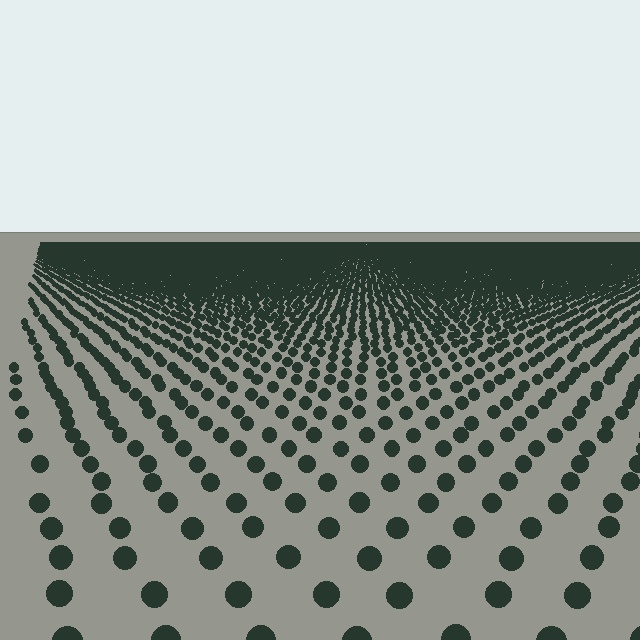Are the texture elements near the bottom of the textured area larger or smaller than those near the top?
Larger. Near the bottom, elements are closer to the viewer and appear at a bigger on-screen size.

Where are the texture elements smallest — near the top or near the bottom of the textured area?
Near the top.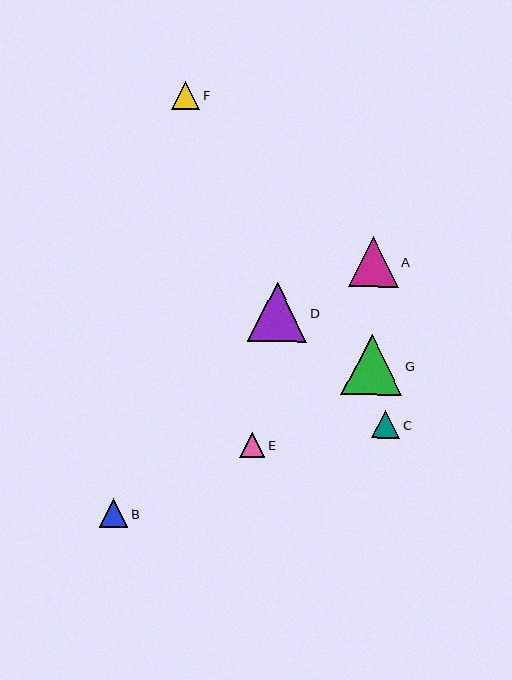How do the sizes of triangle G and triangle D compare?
Triangle G and triangle D are approximately the same size.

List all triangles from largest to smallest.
From largest to smallest: G, D, A, B, C, F, E.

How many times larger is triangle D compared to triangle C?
Triangle D is approximately 2.1 times the size of triangle C.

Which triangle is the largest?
Triangle G is the largest with a size of approximately 60 pixels.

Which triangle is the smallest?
Triangle E is the smallest with a size of approximately 25 pixels.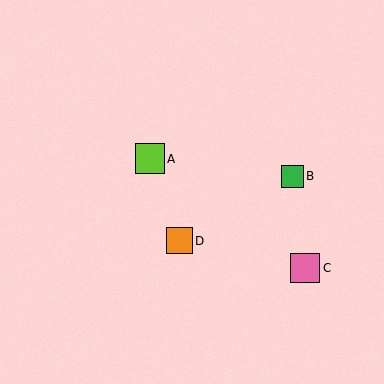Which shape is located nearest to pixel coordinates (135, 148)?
The lime square (labeled A) at (150, 159) is nearest to that location.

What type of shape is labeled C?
Shape C is a pink square.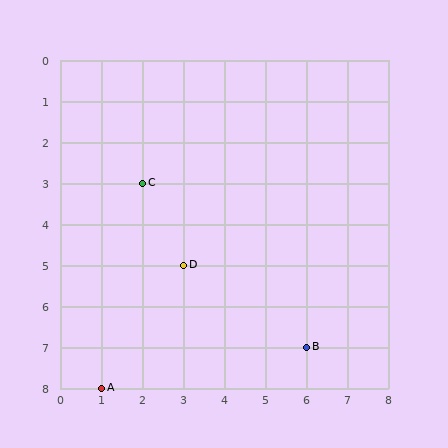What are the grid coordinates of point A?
Point A is at grid coordinates (1, 8).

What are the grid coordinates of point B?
Point B is at grid coordinates (6, 7).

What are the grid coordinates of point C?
Point C is at grid coordinates (2, 3).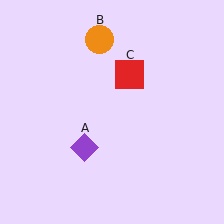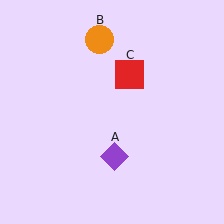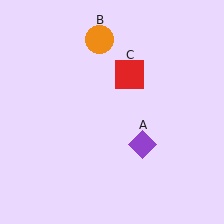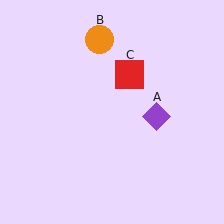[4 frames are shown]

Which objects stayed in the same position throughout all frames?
Orange circle (object B) and red square (object C) remained stationary.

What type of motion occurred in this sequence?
The purple diamond (object A) rotated counterclockwise around the center of the scene.